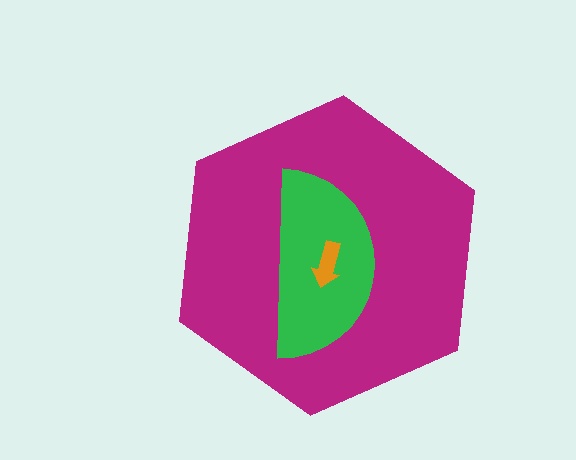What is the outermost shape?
The magenta hexagon.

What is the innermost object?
The orange arrow.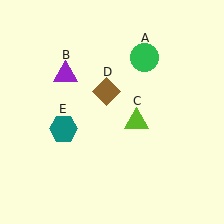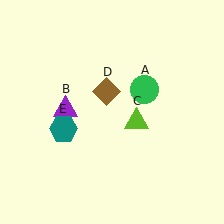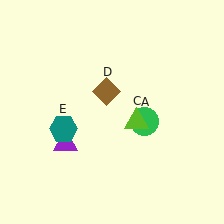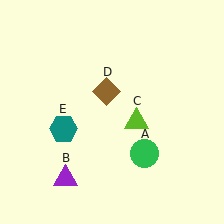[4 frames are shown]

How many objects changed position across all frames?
2 objects changed position: green circle (object A), purple triangle (object B).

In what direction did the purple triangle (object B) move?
The purple triangle (object B) moved down.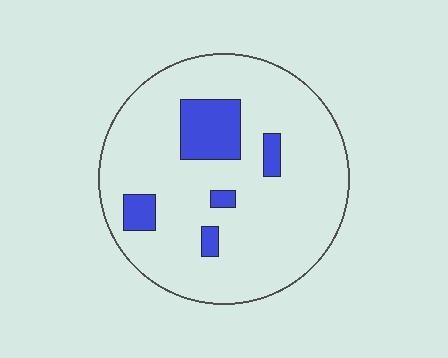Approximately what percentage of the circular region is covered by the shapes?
Approximately 15%.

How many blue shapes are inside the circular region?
5.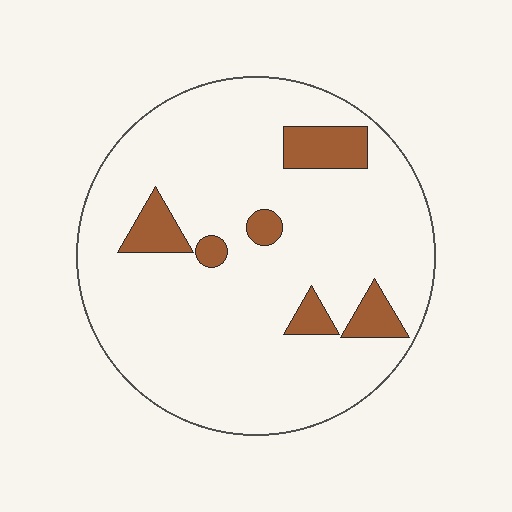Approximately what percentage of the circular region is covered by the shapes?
Approximately 10%.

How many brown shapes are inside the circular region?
6.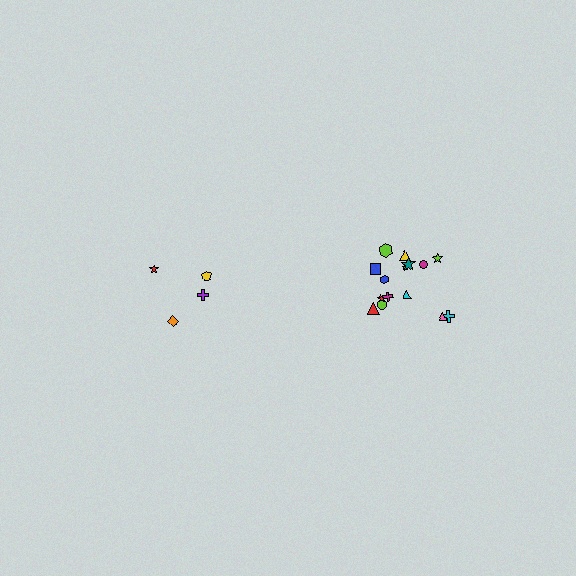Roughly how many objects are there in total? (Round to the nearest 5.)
Roughly 20 objects in total.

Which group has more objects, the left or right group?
The right group.